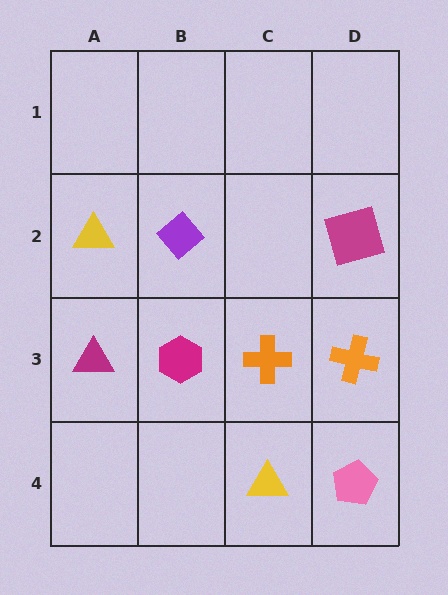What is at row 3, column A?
A magenta triangle.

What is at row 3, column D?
An orange cross.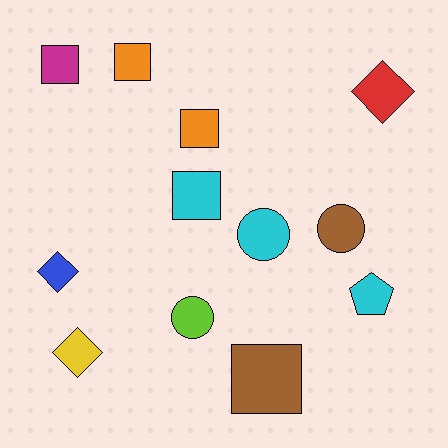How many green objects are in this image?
There are no green objects.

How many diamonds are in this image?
There are 3 diamonds.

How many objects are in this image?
There are 12 objects.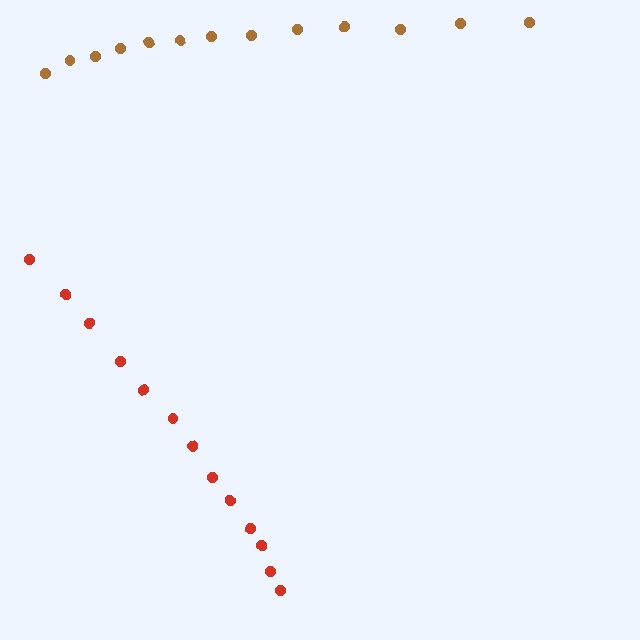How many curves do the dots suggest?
There are 2 distinct paths.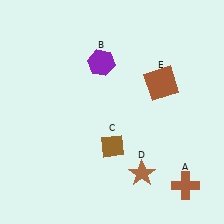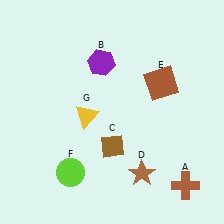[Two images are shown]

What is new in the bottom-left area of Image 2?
A yellow triangle (G) was added in the bottom-left area of Image 2.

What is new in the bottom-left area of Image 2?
A lime circle (F) was added in the bottom-left area of Image 2.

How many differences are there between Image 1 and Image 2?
There are 2 differences between the two images.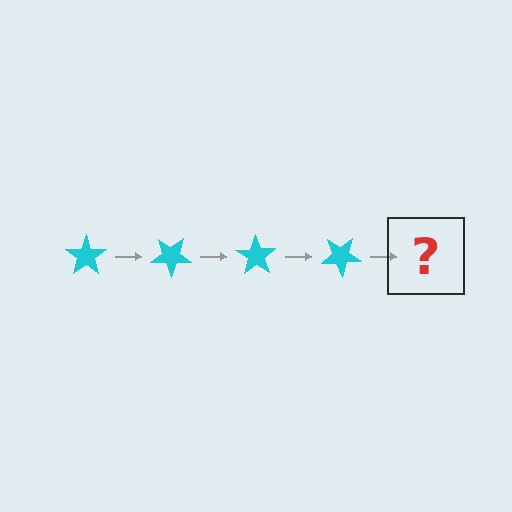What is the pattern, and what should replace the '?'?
The pattern is that the star rotates 35 degrees each step. The '?' should be a cyan star rotated 140 degrees.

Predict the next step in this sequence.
The next step is a cyan star rotated 140 degrees.